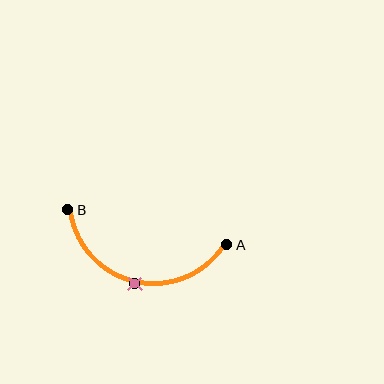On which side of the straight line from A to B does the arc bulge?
The arc bulges below the straight line connecting A and B.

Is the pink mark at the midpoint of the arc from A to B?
Yes. The pink mark lies on the arc at equal arc-length from both A and B — it is the arc midpoint.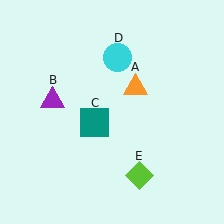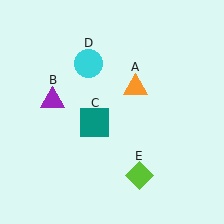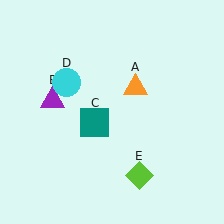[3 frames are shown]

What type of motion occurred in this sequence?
The cyan circle (object D) rotated counterclockwise around the center of the scene.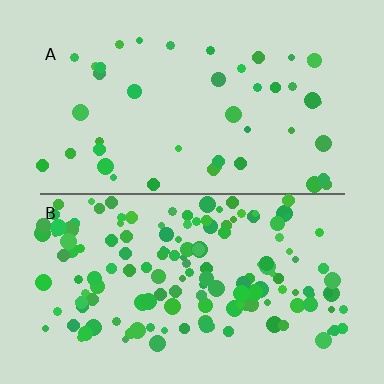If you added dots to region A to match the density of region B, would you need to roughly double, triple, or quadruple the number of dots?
Approximately quadruple.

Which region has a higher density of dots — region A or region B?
B (the bottom).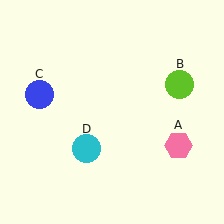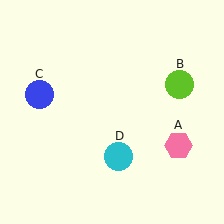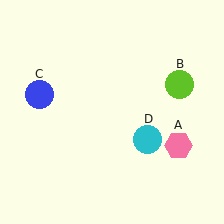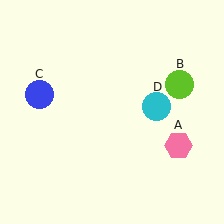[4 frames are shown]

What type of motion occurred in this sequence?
The cyan circle (object D) rotated counterclockwise around the center of the scene.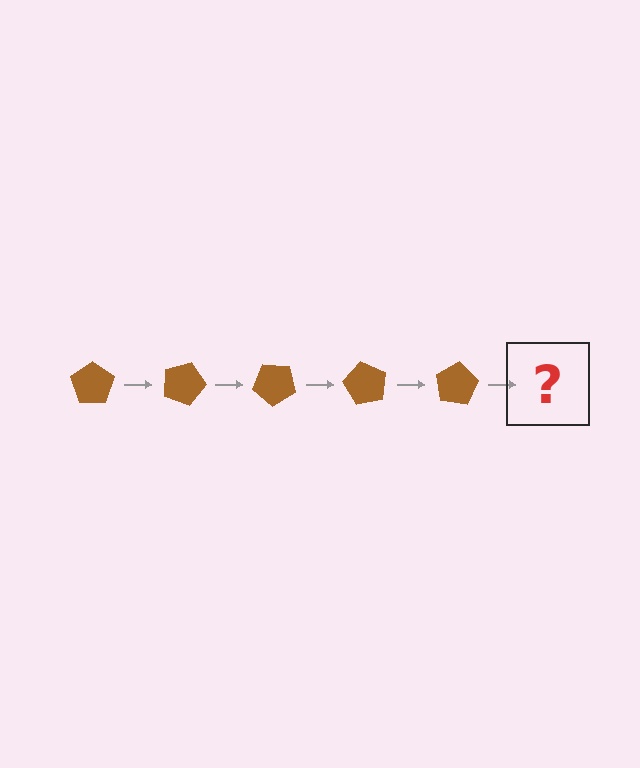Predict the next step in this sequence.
The next step is a brown pentagon rotated 100 degrees.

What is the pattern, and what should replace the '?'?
The pattern is that the pentagon rotates 20 degrees each step. The '?' should be a brown pentagon rotated 100 degrees.